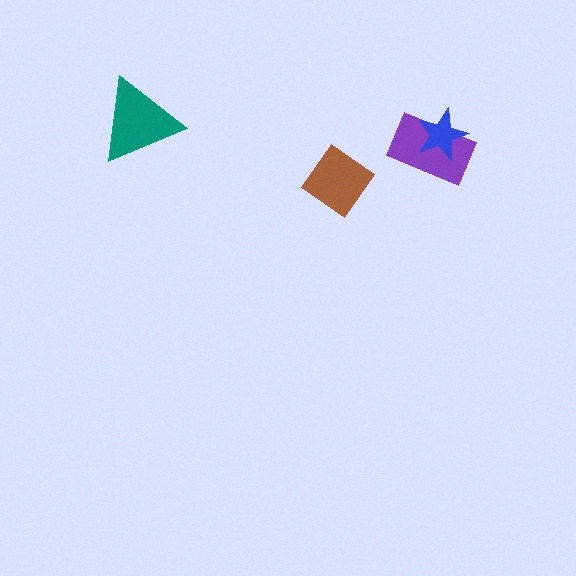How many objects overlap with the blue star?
1 object overlaps with the blue star.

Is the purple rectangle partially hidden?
Yes, it is partially covered by another shape.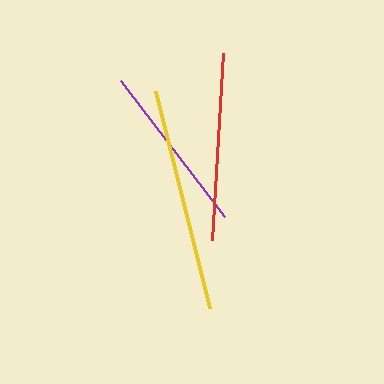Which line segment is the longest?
The yellow line is the longest at approximately 224 pixels.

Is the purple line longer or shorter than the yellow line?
The yellow line is longer than the purple line.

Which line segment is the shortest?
The purple line is the shortest at approximately 171 pixels.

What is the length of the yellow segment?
The yellow segment is approximately 224 pixels long.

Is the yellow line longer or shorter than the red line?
The yellow line is longer than the red line.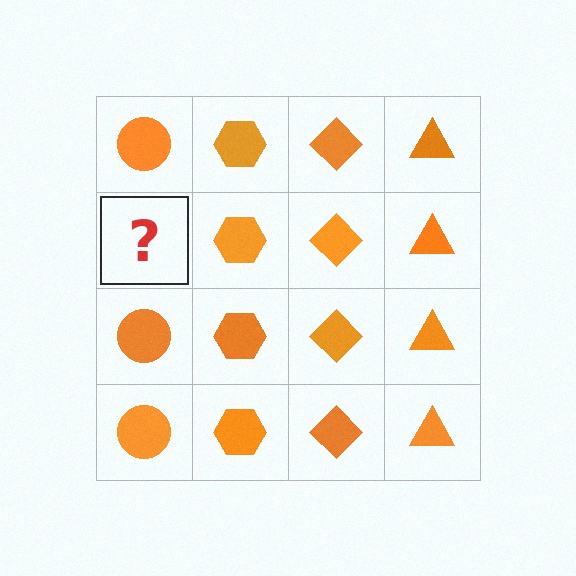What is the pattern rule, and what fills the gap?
The rule is that each column has a consistent shape. The gap should be filled with an orange circle.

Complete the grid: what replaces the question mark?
The question mark should be replaced with an orange circle.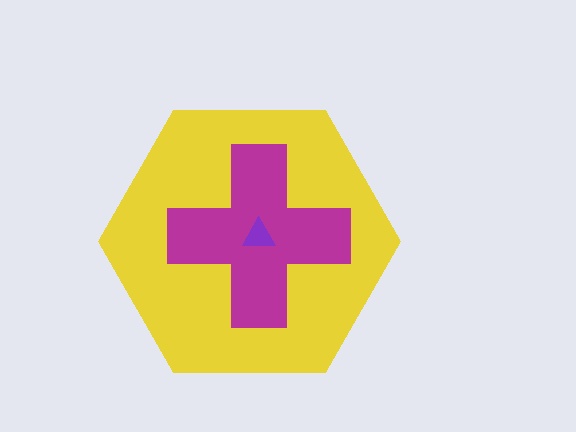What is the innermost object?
The purple triangle.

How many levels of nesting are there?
3.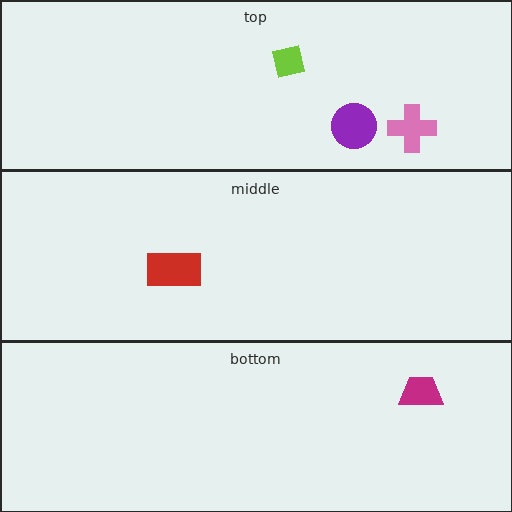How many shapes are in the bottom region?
1.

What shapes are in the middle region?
The red rectangle.